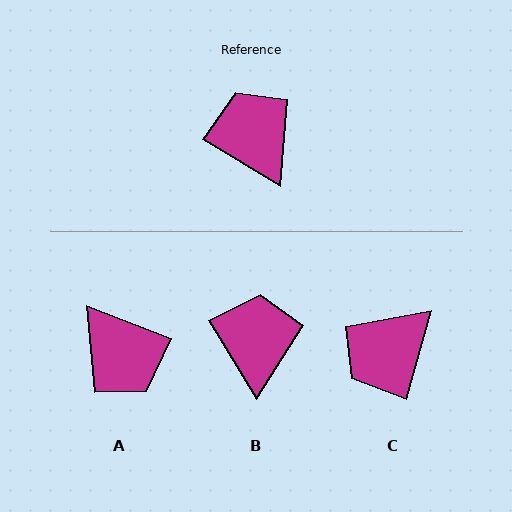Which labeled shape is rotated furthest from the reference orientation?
A, about 170 degrees away.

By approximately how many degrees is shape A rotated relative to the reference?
Approximately 170 degrees clockwise.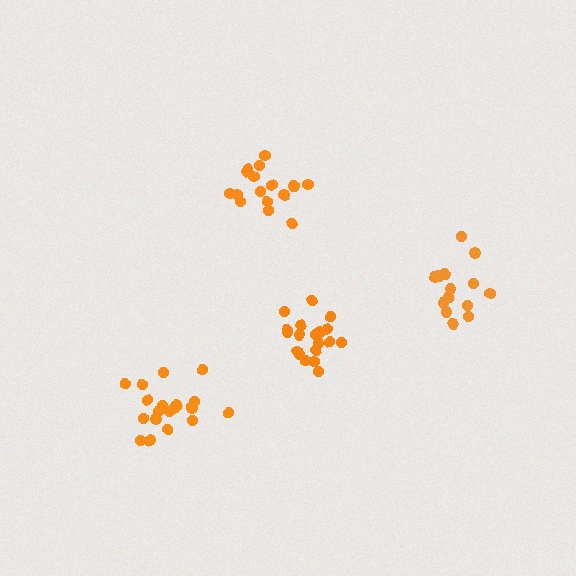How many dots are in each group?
Group 1: 20 dots, Group 2: 17 dots, Group 3: 14 dots, Group 4: 19 dots (70 total).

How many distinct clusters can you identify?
There are 4 distinct clusters.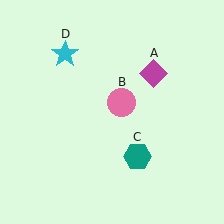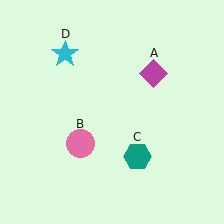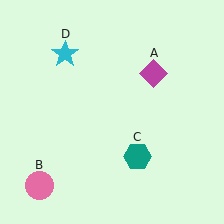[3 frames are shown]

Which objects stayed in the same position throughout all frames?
Magenta diamond (object A) and teal hexagon (object C) and cyan star (object D) remained stationary.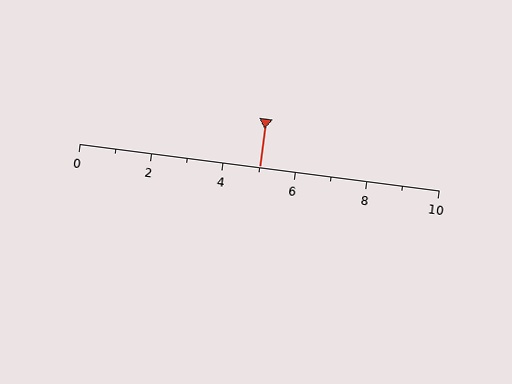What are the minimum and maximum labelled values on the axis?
The axis runs from 0 to 10.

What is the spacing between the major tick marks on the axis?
The major ticks are spaced 2 apart.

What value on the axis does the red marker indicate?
The marker indicates approximately 5.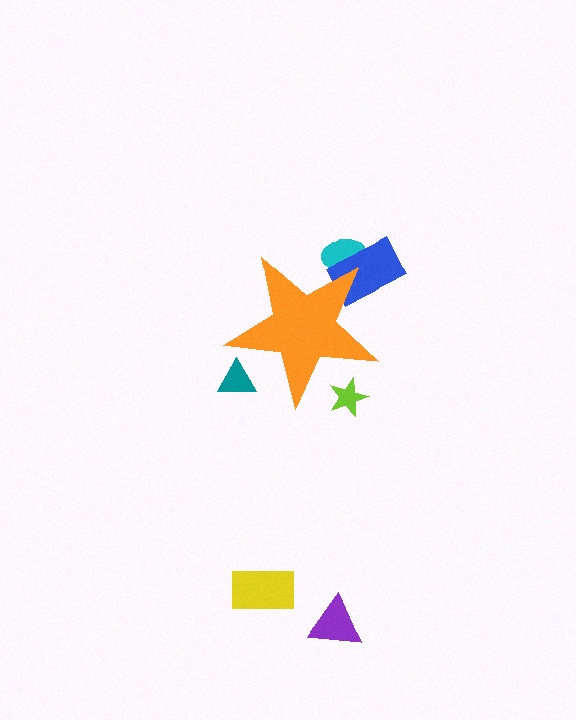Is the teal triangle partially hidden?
Yes, the teal triangle is partially hidden behind the orange star.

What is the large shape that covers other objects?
An orange star.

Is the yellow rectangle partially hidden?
No, the yellow rectangle is fully visible.